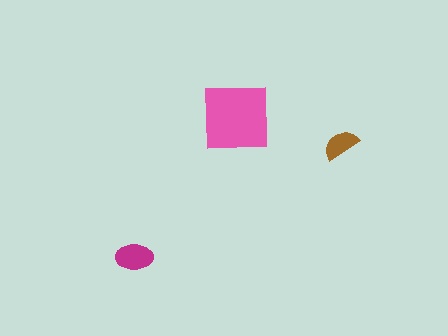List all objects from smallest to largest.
The brown semicircle, the magenta ellipse, the pink square.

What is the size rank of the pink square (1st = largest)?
1st.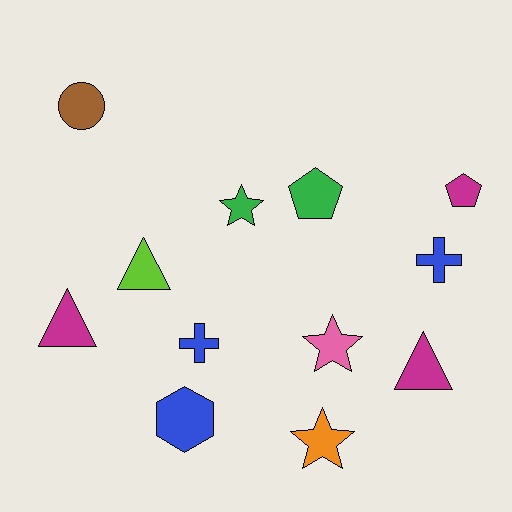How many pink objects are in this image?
There is 1 pink object.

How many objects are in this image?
There are 12 objects.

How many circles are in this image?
There is 1 circle.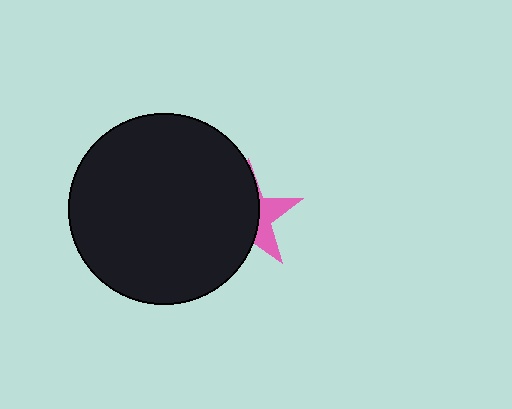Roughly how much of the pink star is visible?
A small part of it is visible (roughly 34%).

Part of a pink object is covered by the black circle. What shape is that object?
It is a star.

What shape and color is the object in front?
The object in front is a black circle.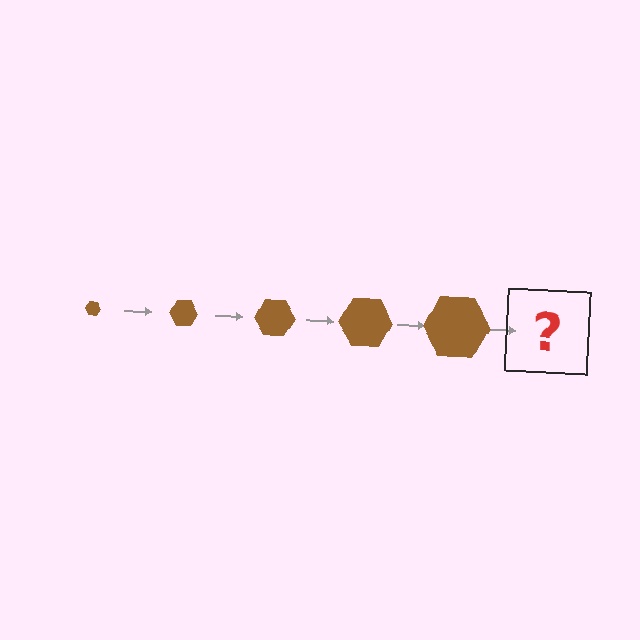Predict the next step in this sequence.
The next step is a brown hexagon, larger than the previous one.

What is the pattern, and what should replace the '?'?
The pattern is that the hexagon gets progressively larger each step. The '?' should be a brown hexagon, larger than the previous one.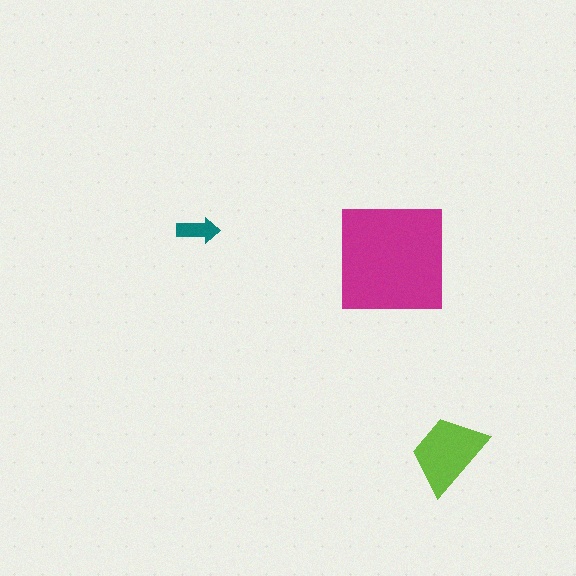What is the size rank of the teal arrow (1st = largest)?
3rd.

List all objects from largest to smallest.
The magenta square, the lime trapezoid, the teal arrow.